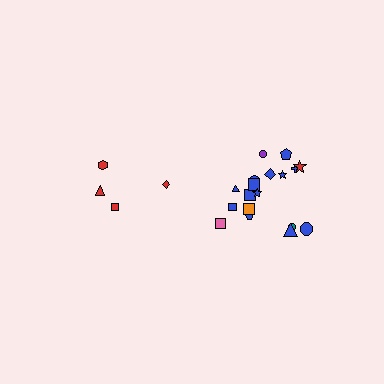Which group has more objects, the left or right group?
The right group.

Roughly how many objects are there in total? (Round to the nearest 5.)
Roughly 20 objects in total.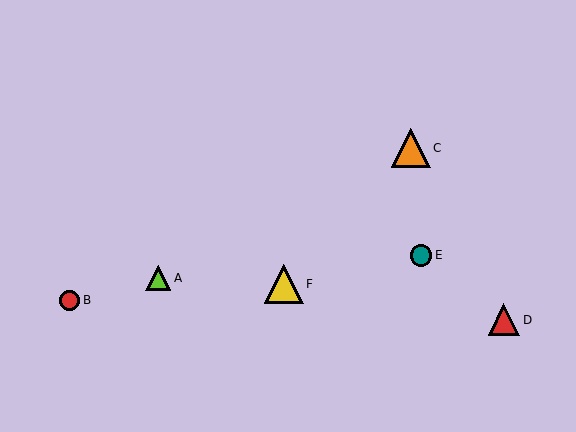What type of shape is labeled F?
Shape F is a yellow triangle.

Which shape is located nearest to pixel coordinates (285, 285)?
The yellow triangle (labeled F) at (284, 284) is nearest to that location.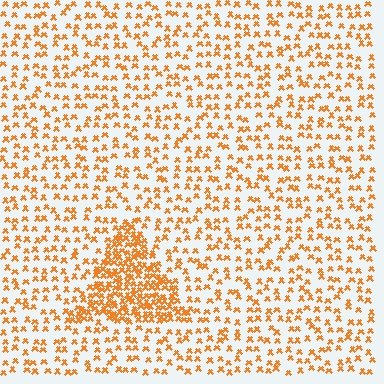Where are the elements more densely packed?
The elements are more densely packed inside the triangle boundary.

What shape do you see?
I see a triangle.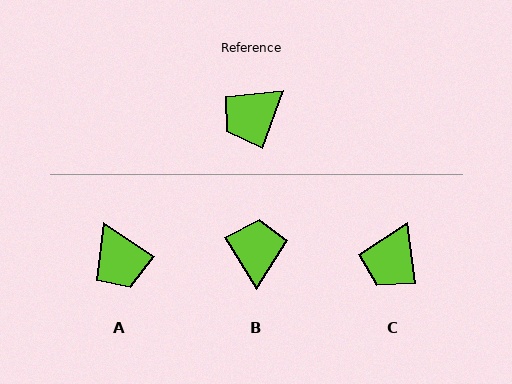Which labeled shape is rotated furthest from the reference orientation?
B, about 128 degrees away.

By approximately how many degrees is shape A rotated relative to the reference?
Approximately 77 degrees counter-clockwise.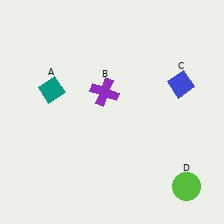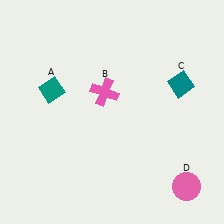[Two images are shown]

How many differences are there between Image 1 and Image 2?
There are 3 differences between the two images.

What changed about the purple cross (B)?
In Image 1, B is purple. In Image 2, it changed to pink.